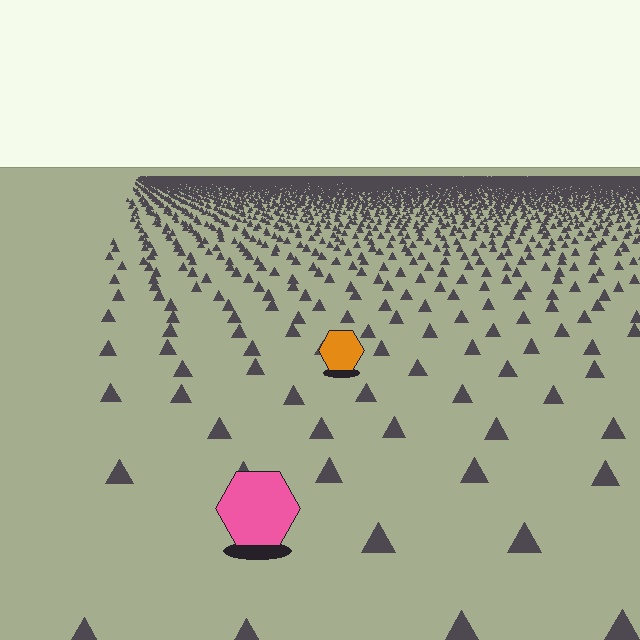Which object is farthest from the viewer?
The orange hexagon is farthest from the viewer. It appears smaller and the ground texture around it is denser.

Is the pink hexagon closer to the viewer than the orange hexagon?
Yes. The pink hexagon is closer — you can tell from the texture gradient: the ground texture is coarser near it.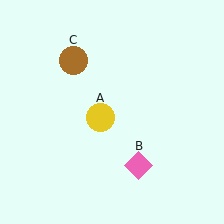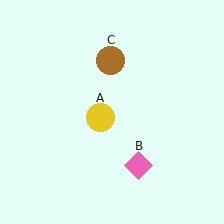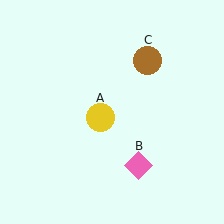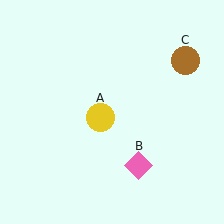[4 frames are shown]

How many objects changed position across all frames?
1 object changed position: brown circle (object C).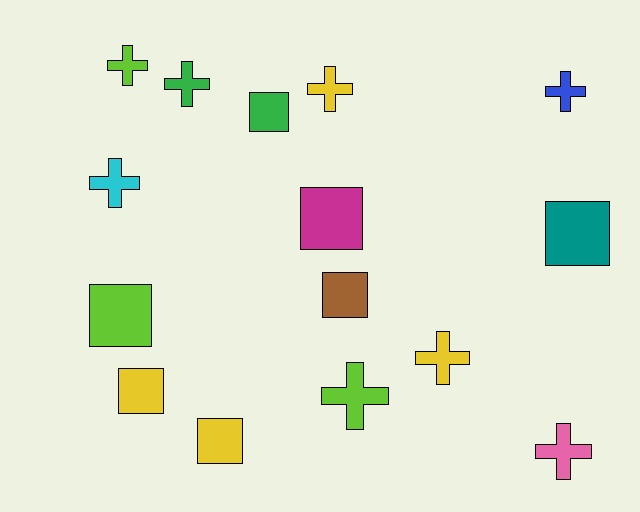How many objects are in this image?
There are 15 objects.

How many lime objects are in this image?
There are 3 lime objects.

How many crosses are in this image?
There are 8 crosses.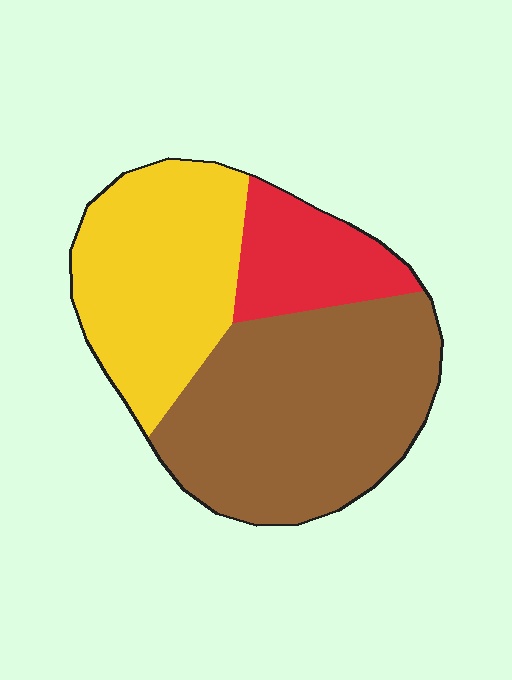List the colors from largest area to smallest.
From largest to smallest: brown, yellow, red.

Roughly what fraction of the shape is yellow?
Yellow covers roughly 35% of the shape.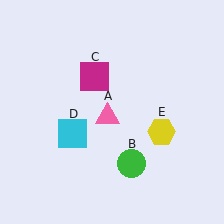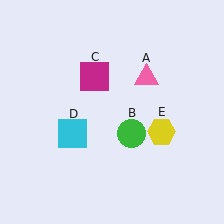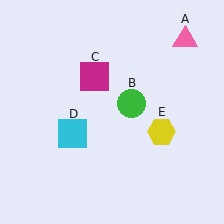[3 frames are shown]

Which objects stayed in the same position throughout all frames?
Magenta square (object C) and cyan square (object D) and yellow hexagon (object E) remained stationary.